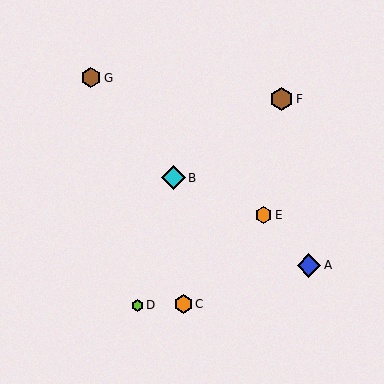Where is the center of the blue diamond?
The center of the blue diamond is at (309, 265).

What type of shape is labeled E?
Shape E is an orange hexagon.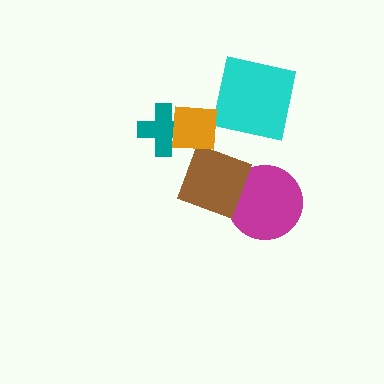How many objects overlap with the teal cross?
1 object overlaps with the teal cross.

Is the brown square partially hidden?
No, no other shape covers it.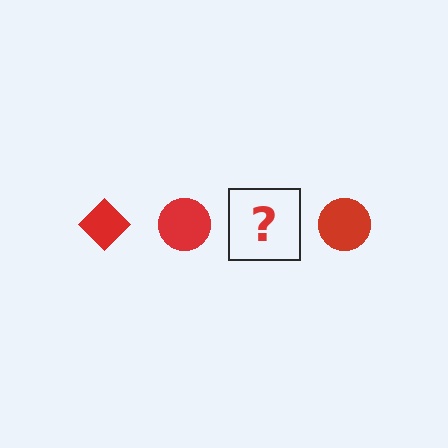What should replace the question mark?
The question mark should be replaced with a red diamond.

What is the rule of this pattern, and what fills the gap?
The rule is that the pattern cycles through diamond, circle shapes in red. The gap should be filled with a red diamond.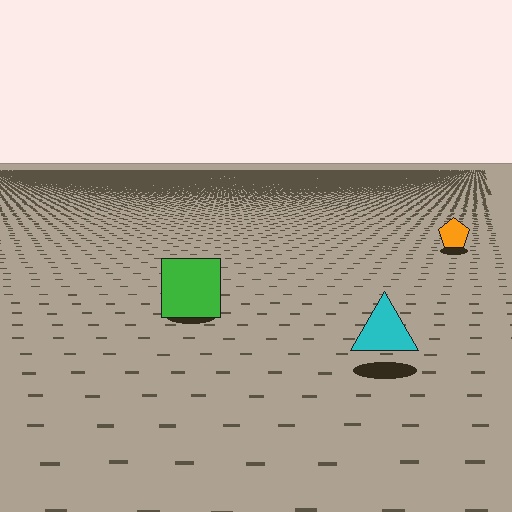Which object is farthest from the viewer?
The orange pentagon is farthest from the viewer. It appears smaller and the ground texture around it is denser.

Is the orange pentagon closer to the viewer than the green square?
No. The green square is closer — you can tell from the texture gradient: the ground texture is coarser near it.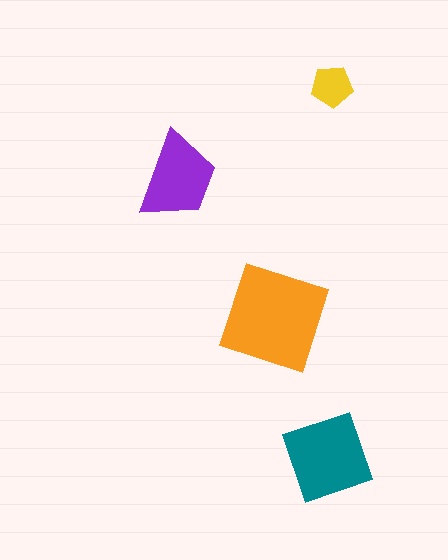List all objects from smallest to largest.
The yellow pentagon, the purple trapezoid, the teal diamond, the orange square.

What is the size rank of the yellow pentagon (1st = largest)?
4th.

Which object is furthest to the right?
The yellow pentagon is rightmost.